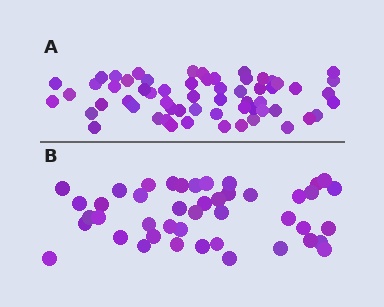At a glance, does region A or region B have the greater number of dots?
Region A (the top region) has more dots.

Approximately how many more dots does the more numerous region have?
Region A has approximately 15 more dots than region B.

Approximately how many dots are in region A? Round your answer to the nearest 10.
About 60 dots.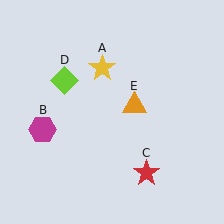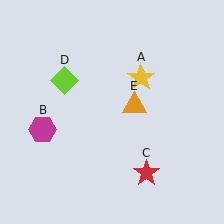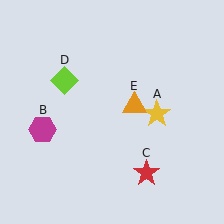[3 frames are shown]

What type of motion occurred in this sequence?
The yellow star (object A) rotated clockwise around the center of the scene.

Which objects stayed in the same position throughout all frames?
Magenta hexagon (object B) and red star (object C) and lime diamond (object D) and orange triangle (object E) remained stationary.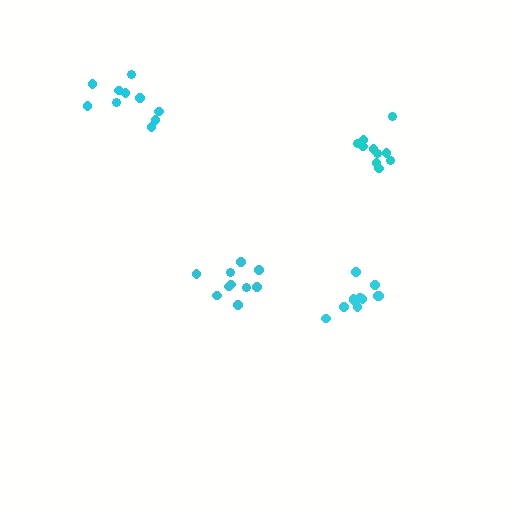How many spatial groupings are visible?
There are 4 spatial groupings.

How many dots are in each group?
Group 1: 11 dots, Group 2: 10 dots, Group 3: 11 dots, Group 4: 10 dots (42 total).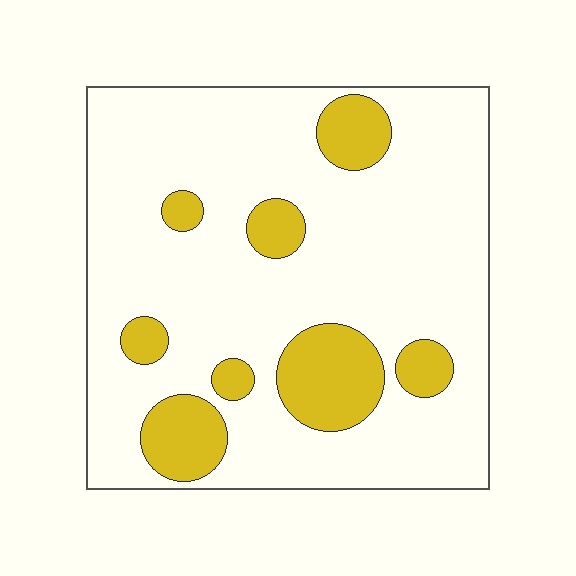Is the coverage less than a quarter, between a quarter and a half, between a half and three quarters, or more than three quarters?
Less than a quarter.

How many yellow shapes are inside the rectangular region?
8.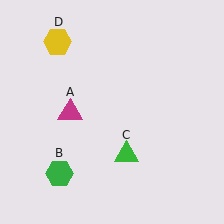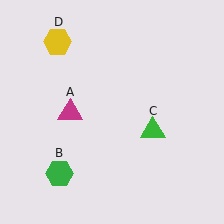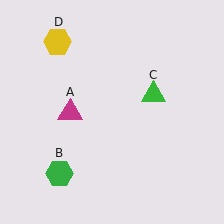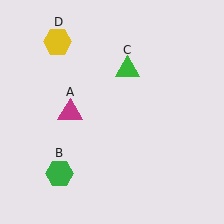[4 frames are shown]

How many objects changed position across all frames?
1 object changed position: green triangle (object C).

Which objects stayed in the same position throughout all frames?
Magenta triangle (object A) and green hexagon (object B) and yellow hexagon (object D) remained stationary.